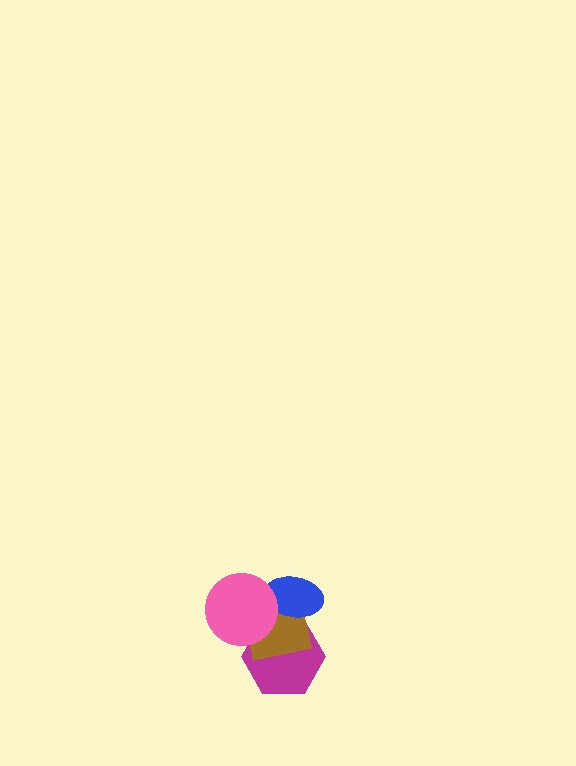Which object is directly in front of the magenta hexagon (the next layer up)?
The brown square is directly in front of the magenta hexagon.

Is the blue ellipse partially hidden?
Yes, it is partially covered by another shape.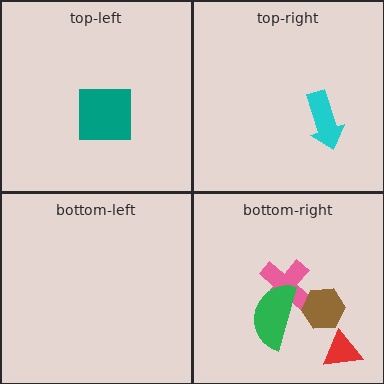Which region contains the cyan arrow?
The top-right region.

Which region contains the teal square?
The top-left region.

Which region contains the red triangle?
The bottom-right region.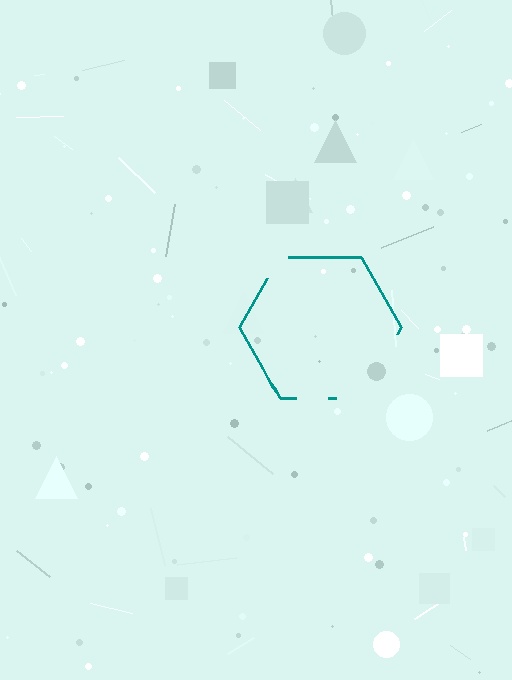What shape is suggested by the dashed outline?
The dashed outline suggests a hexagon.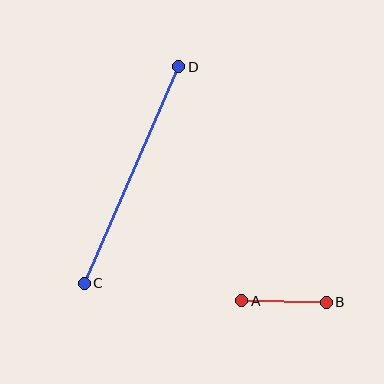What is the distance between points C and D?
The distance is approximately 236 pixels.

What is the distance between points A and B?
The distance is approximately 84 pixels.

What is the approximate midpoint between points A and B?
The midpoint is at approximately (284, 301) pixels.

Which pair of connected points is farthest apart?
Points C and D are farthest apart.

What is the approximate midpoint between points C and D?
The midpoint is at approximately (131, 175) pixels.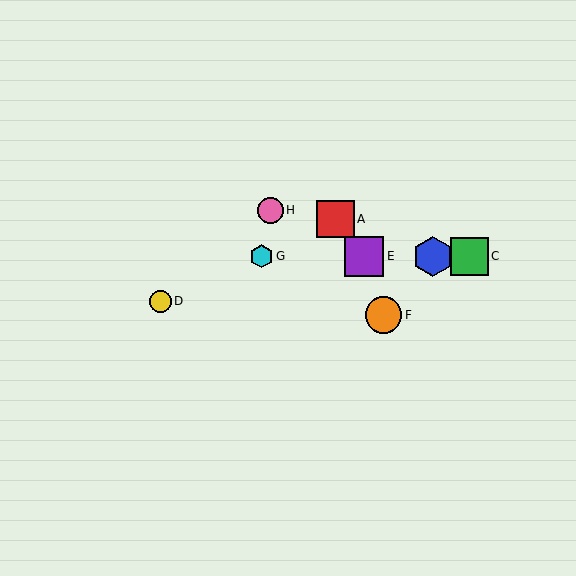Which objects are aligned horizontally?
Objects B, C, E, G are aligned horizontally.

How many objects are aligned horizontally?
4 objects (B, C, E, G) are aligned horizontally.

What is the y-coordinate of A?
Object A is at y≈219.